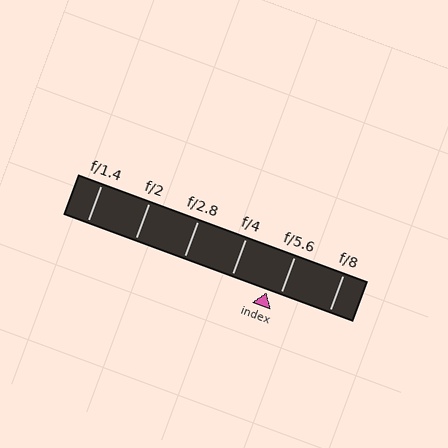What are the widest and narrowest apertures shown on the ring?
The widest aperture shown is f/1.4 and the narrowest is f/8.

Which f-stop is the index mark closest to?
The index mark is closest to f/5.6.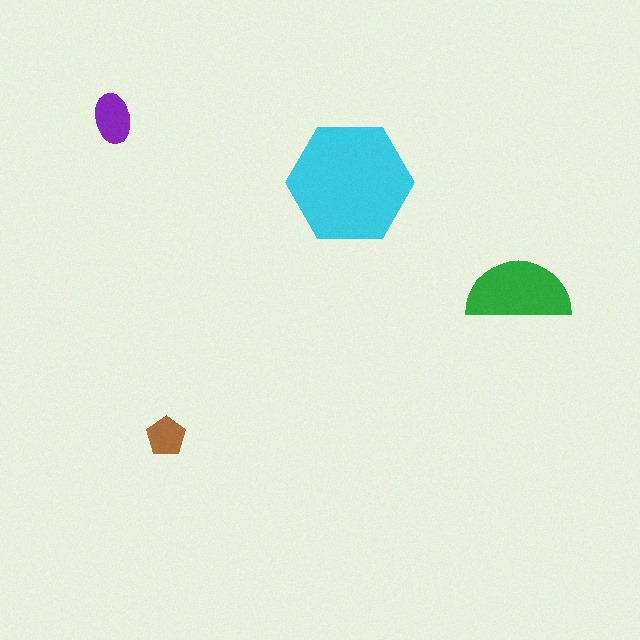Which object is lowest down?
The brown pentagon is bottommost.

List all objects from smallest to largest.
The brown pentagon, the purple ellipse, the green semicircle, the cyan hexagon.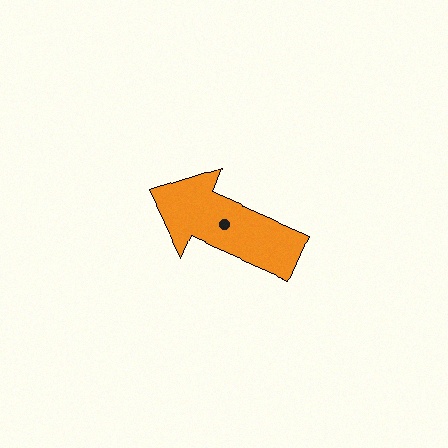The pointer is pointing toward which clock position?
Roughly 10 o'clock.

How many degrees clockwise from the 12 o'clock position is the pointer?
Approximately 293 degrees.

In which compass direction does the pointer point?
Northwest.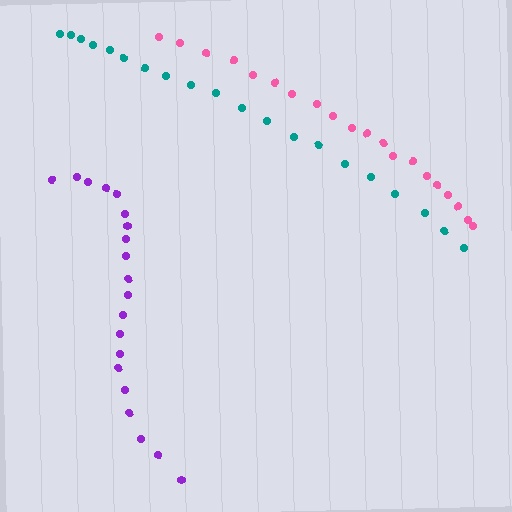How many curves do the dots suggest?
There are 3 distinct paths.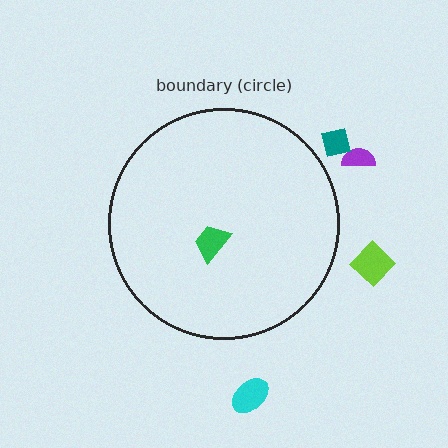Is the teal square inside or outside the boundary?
Outside.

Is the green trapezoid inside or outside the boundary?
Inside.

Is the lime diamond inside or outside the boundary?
Outside.